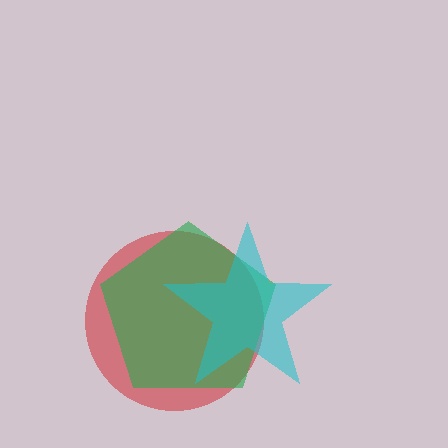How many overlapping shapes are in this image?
There are 3 overlapping shapes in the image.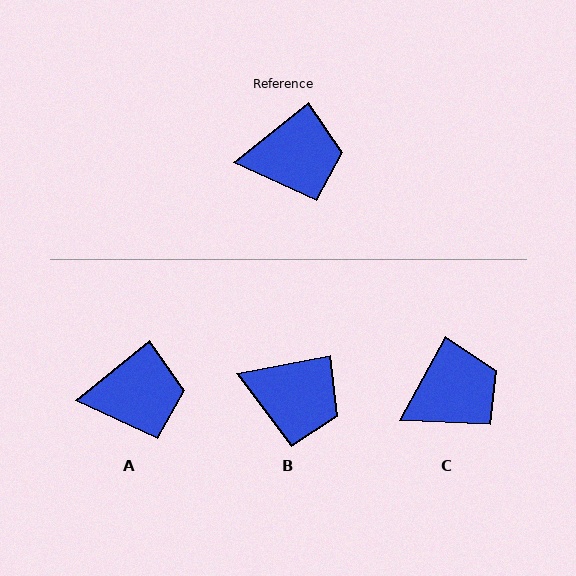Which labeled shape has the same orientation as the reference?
A.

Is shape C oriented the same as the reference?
No, it is off by about 22 degrees.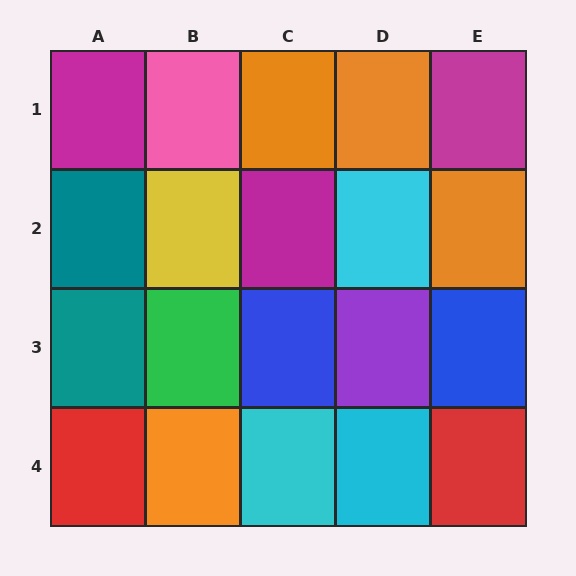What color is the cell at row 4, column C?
Cyan.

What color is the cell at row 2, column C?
Magenta.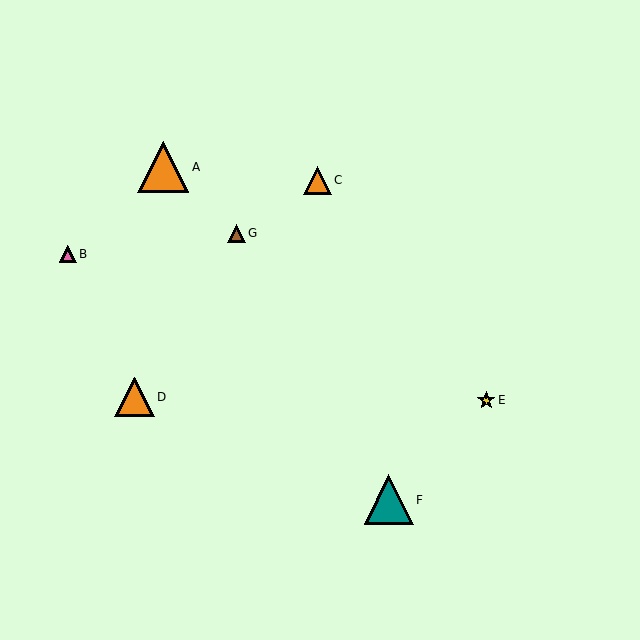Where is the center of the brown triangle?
The center of the brown triangle is at (236, 233).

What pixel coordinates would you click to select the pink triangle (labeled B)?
Click at (68, 254) to select the pink triangle B.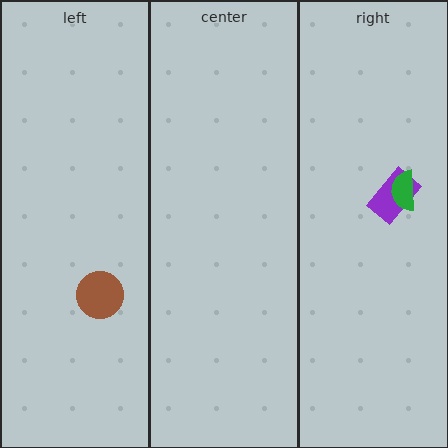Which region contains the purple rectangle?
The right region.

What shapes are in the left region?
The brown circle.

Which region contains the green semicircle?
The right region.